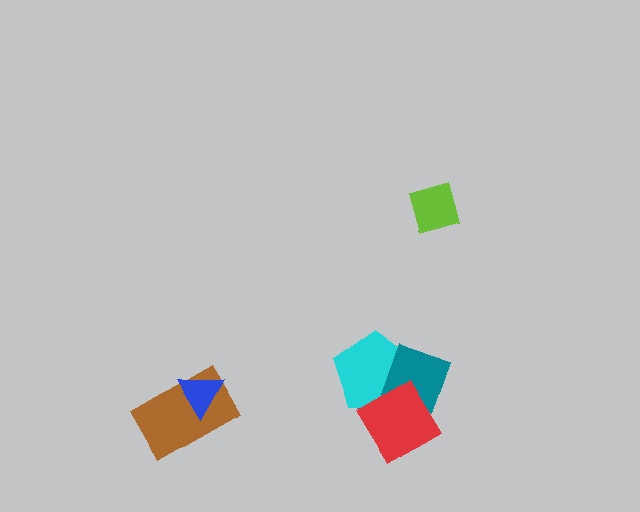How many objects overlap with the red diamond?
3 objects overlap with the red diamond.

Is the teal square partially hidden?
Yes, it is partially covered by another shape.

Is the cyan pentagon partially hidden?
Yes, it is partially covered by another shape.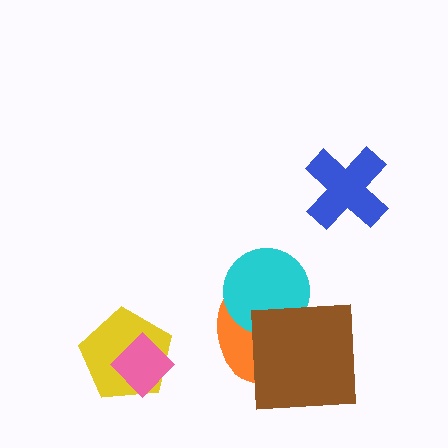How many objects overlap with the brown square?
2 objects overlap with the brown square.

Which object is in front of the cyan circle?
The brown square is in front of the cyan circle.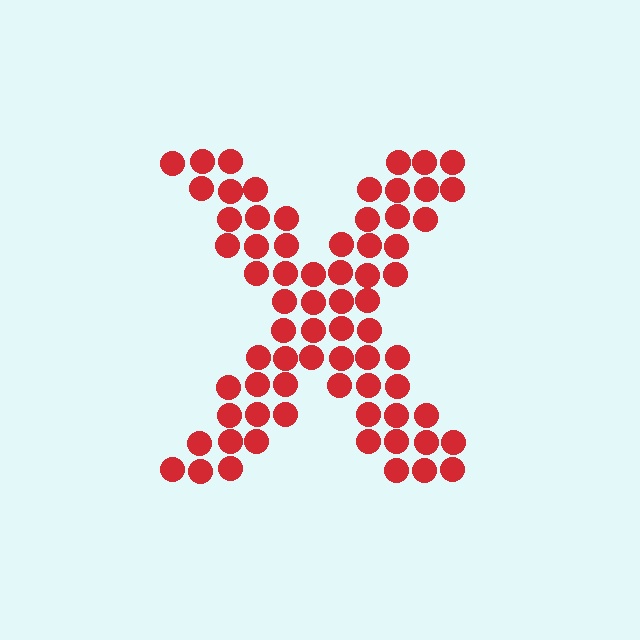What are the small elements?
The small elements are circles.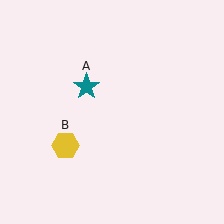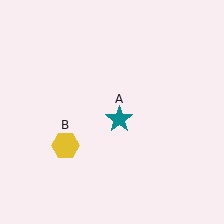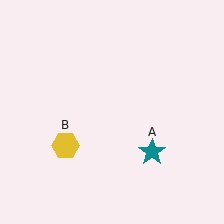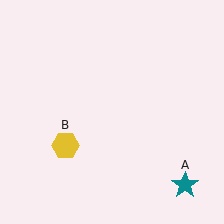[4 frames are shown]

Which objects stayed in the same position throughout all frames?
Yellow hexagon (object B) remained stationary.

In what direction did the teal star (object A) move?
The teal star (object A) moved down and to the right.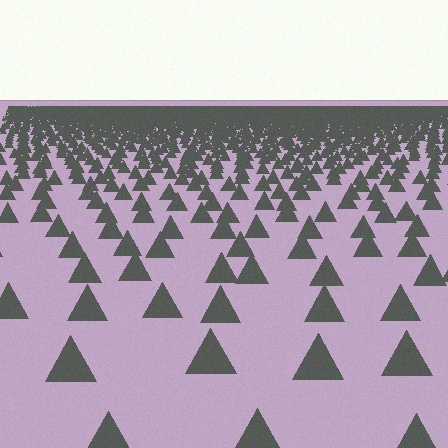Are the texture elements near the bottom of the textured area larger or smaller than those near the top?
Larger. Near the bottom, elements are closer to the viewer and appear at a bigger on-screen size.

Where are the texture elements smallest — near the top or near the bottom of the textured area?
Near the top.